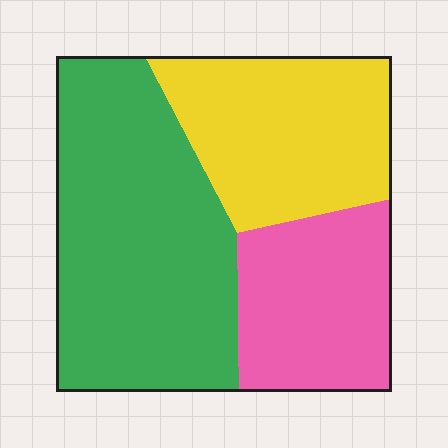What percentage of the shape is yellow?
Yellow covers around 30% of the shape.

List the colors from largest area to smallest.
From largest to smallest: green, yellow, pink.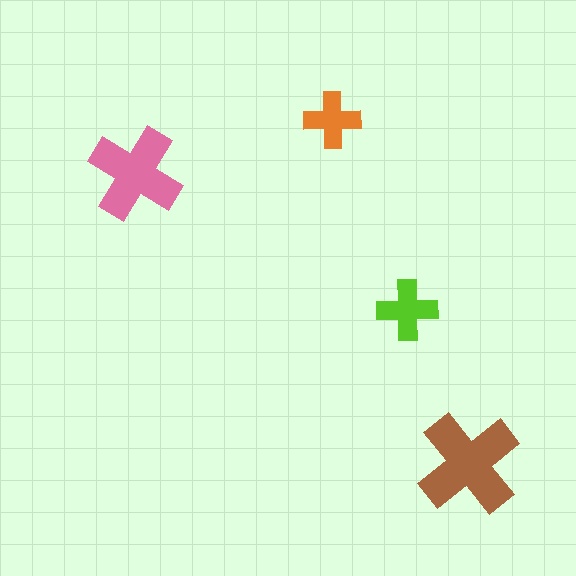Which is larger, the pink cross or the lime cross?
The pink one.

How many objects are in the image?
There are 4 objects in the image.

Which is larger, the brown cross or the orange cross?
The brown one.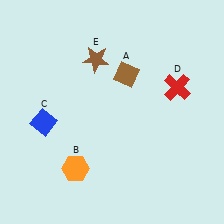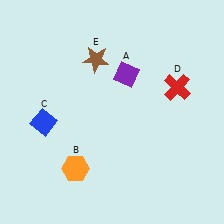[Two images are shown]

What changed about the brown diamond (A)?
In Image 1, A is brown. In Image 2, it changed to purple.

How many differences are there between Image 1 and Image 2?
There is 1 difference between the two images.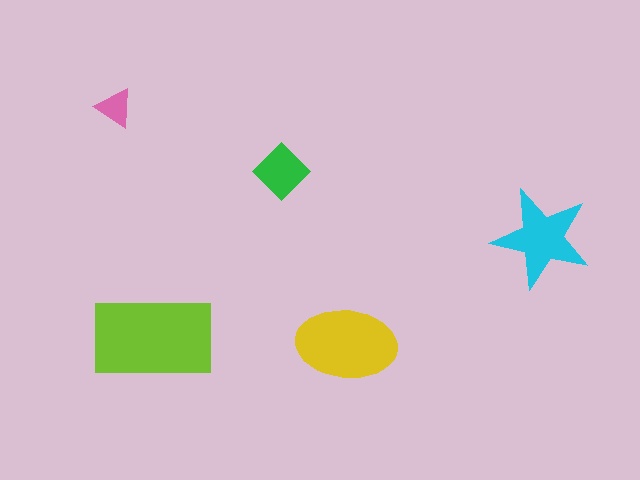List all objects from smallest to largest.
The pink triangle, the green diamond, the cyan star, the yellow ellipse, the lime rectangle.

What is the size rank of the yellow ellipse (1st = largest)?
2nd.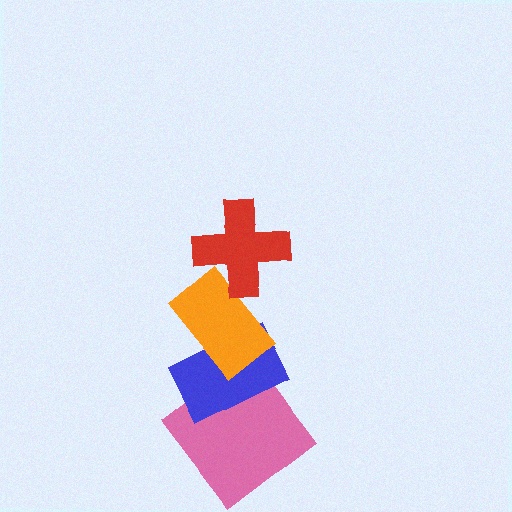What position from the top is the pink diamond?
The pink diamond is 4th from the top.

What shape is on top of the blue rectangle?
The orange rectangle is on top of the blue rectangle.